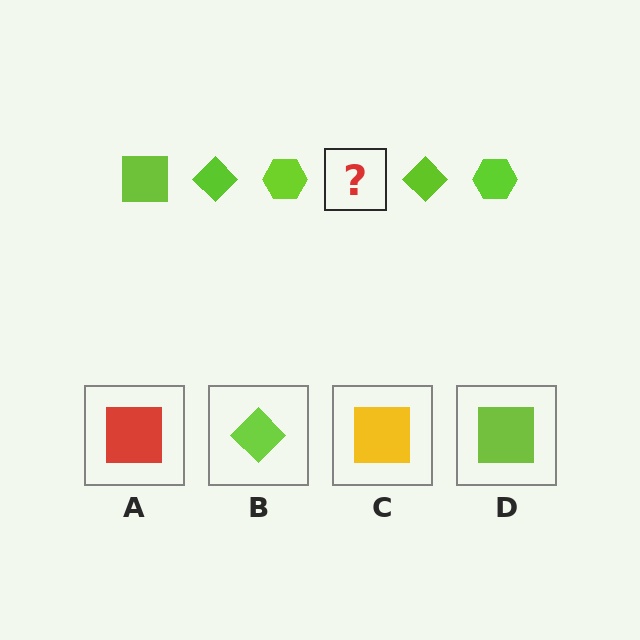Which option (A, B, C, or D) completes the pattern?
D.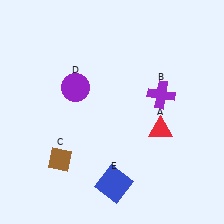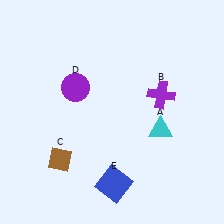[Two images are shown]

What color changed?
The triangle (A) changed from red in Image 1 to cyan in Image 2.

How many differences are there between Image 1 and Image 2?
There is 1 difference between the two images.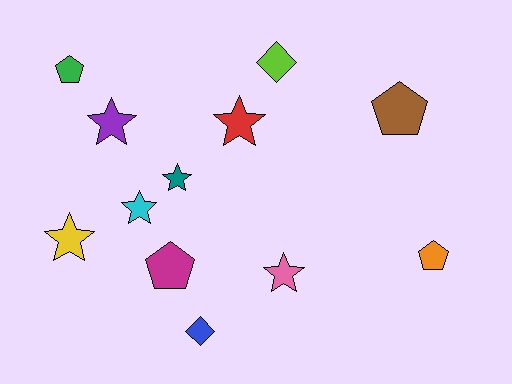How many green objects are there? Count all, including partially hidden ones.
There is 1 green object.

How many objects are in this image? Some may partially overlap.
There are 12 objects.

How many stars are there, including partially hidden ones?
There are 6 stars.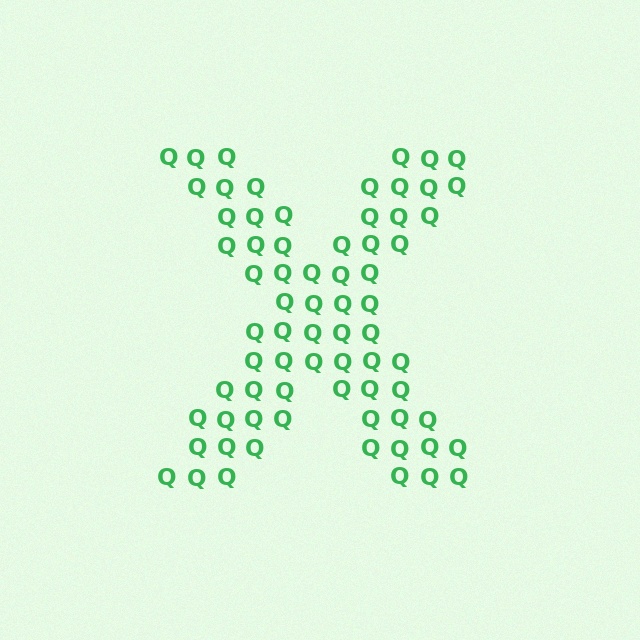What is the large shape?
The large shape is the letter X.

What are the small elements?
The small elements are letter Q's.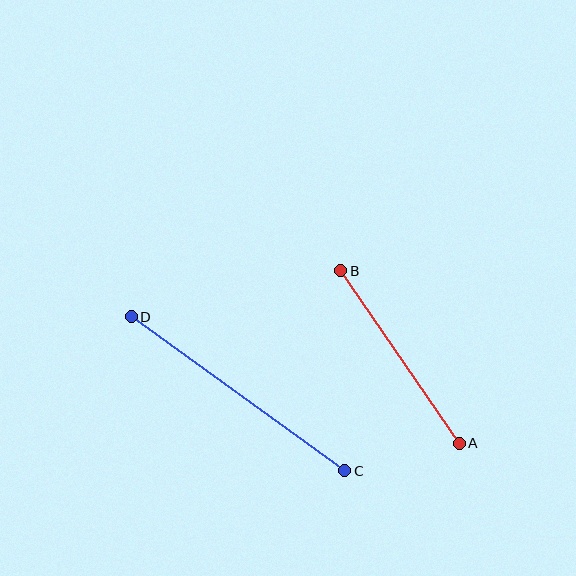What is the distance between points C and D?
The distance is approximately 263 pixels.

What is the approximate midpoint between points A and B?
The midpoint is at approximately (400, 357) pixels.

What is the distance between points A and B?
The distance is approximately 209 pixels.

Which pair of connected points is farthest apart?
Points C and D are farthest apart.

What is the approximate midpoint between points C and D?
The midpoint is at approximately (238, 394) pixels.